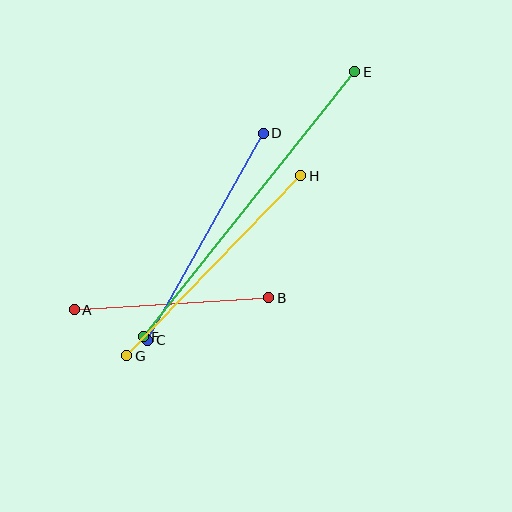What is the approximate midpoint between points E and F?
The midpoint is at approximately (249, 204) pixels.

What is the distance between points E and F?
The distance is approximately 339 pixels.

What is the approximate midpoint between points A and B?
The midpoint is at approximately (172, 304) pixels.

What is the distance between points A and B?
The distance is approximately 195 pixels.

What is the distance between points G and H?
The distance is approximately 250 pixels.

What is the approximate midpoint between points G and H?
The midpoint is at approximately (214, 266) pixels.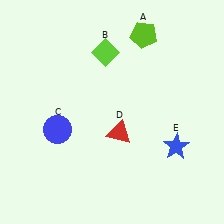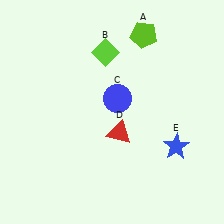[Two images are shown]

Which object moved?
The blue circle (C) moved right.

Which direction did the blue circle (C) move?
The blue circle (C) moved right.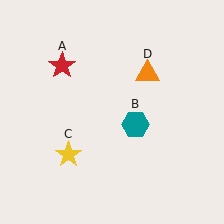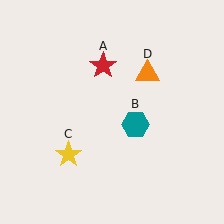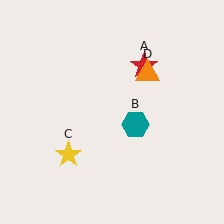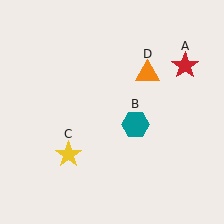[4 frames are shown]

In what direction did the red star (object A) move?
The red star (object A) moved right.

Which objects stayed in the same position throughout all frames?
Teal hexagon (object B) and yellow star (object C) and orange triangle (object D) remained stationary.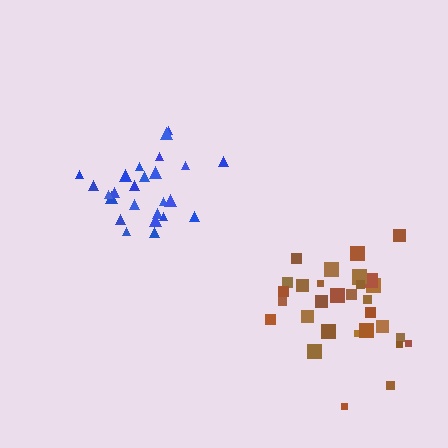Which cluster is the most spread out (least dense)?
Blue.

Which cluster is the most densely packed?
Brown.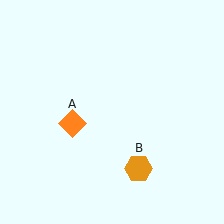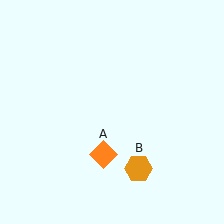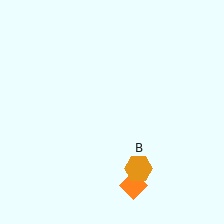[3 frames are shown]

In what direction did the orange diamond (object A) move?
The orange diamond (object A) moved down and to the right.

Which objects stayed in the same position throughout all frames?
Orange hexagon (object B) remained stationary.